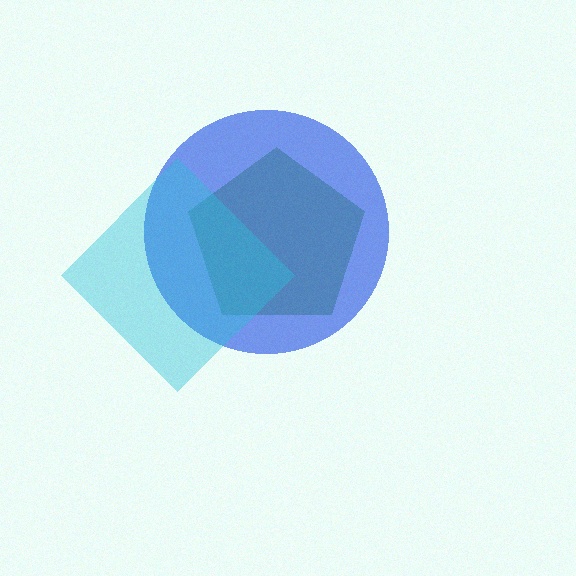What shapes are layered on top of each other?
The layered shapes are: a lime pentagon, a blue circle, a cyan diamond.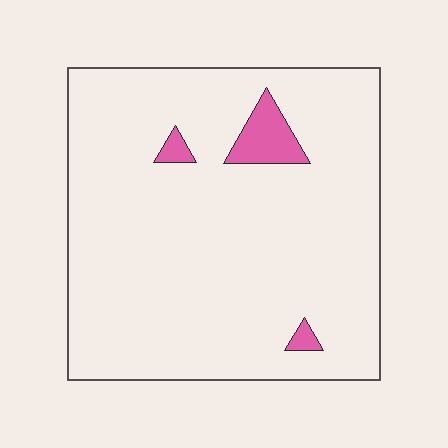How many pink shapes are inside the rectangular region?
3.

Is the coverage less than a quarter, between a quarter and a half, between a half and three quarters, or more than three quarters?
Less than a quarter.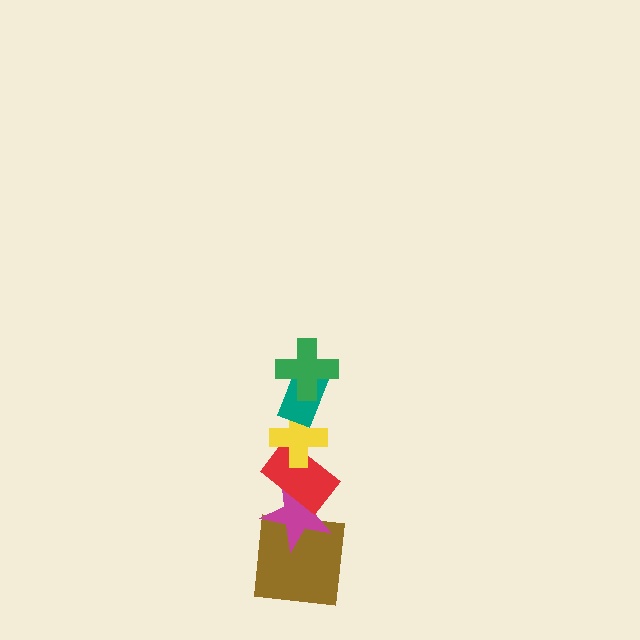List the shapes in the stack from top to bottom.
From top to bottom: the green cross, the teal rectangle, the yellow cross, the red rectangle, the magenta star, the brown square.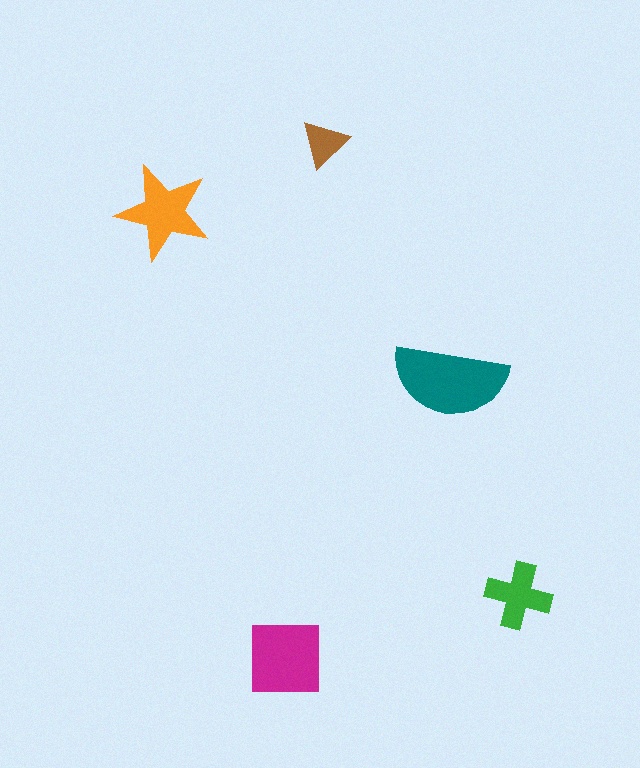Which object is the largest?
The teal semicircle.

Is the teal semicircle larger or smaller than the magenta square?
Larger.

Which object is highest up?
The brown triangle is topmost.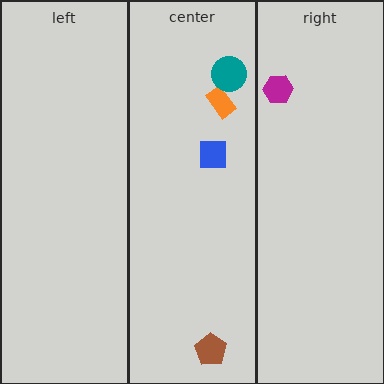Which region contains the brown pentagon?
The center region.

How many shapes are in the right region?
1.